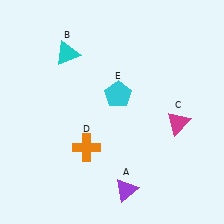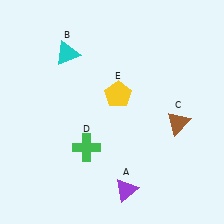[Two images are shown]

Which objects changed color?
C changed from magenta to brown. D changed from orange to green. E changed from cyan to yellow.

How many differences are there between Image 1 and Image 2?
There are 3 differences between the two images.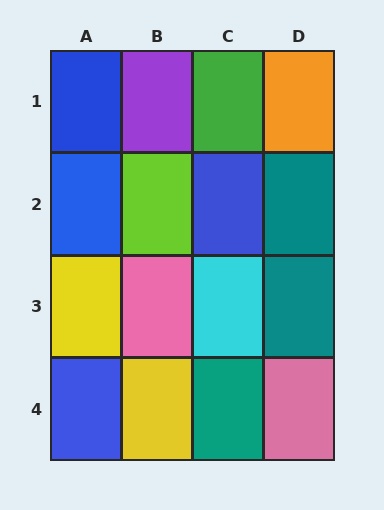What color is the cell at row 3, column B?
Pink.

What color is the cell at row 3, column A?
Yellow.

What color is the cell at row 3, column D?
Teal.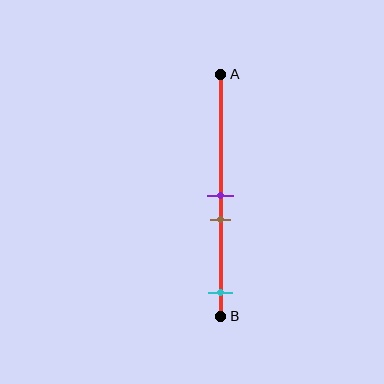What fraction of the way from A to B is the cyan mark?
The cyan mark is approximately 90% (0.9) of the way from A to B.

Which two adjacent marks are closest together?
The purple and brown marks are the closest adjacent pair.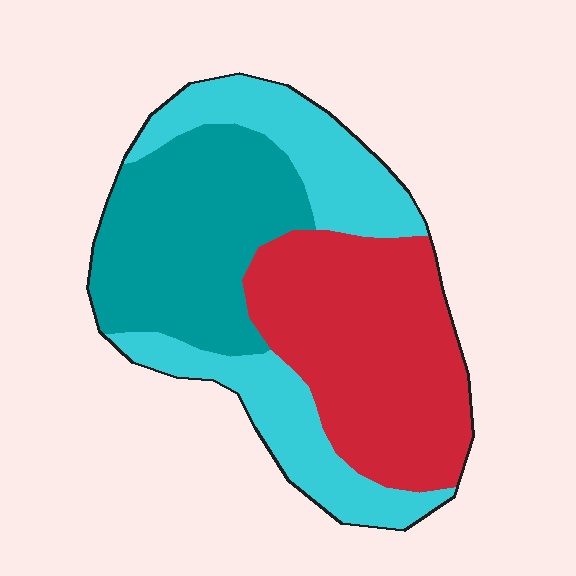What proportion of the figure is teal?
Teal takes up about one third (1/3) of the figure.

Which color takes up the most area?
Red, at roughly 35%.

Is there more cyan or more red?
Red.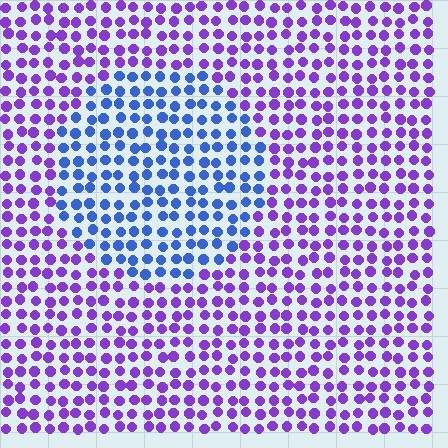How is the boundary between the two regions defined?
The boundary is defined purely by a slight shift in hue (about 49 degrees). Spacing, size, and orientation are identical on both sides.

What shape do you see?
I see a circle.